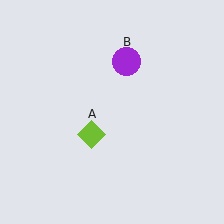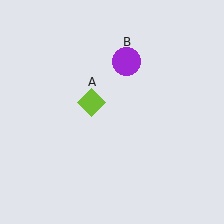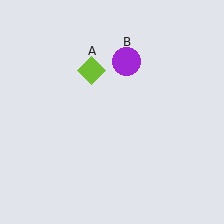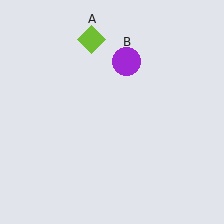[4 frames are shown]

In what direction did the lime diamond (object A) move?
The lime diamond (object A) moved up.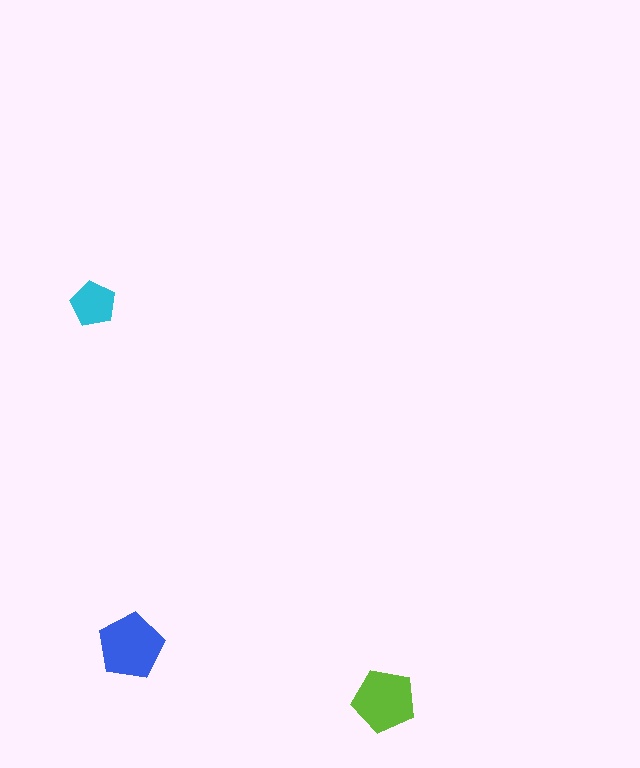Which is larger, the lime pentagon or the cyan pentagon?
The lime one.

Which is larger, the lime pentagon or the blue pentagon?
The blue one.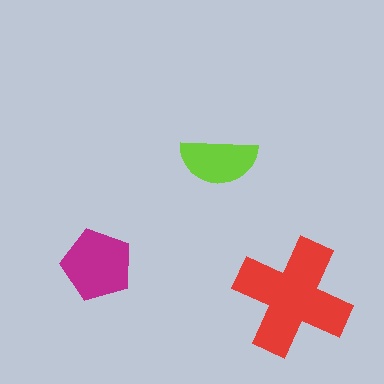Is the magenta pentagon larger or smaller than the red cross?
Smaller.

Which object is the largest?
The red cross.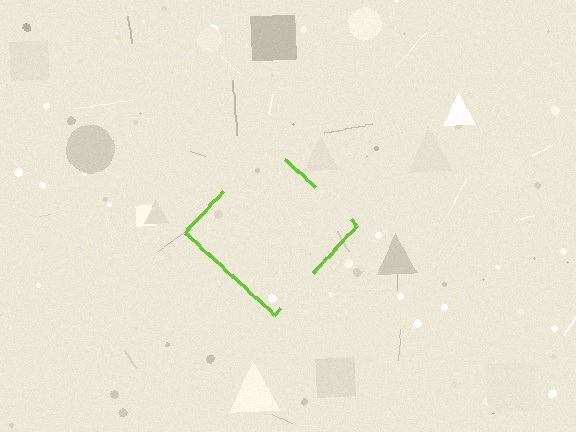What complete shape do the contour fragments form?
The contour fragments form a diamond.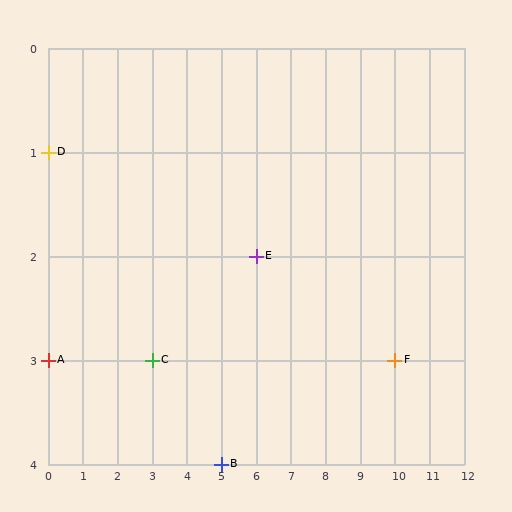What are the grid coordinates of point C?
Point C is at grid coordinates (3, 3).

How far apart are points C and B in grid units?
Points C and B are 2 columns and 1 row apart (about 2.2 grid units diagonally).